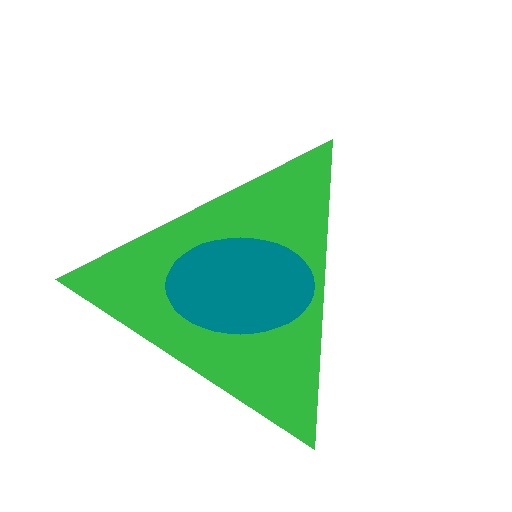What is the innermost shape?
The teal ellipse.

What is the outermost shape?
The green triangle.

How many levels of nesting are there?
2.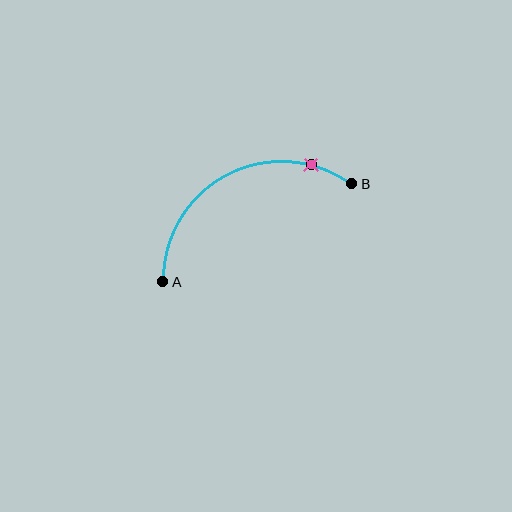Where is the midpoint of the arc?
The arc midpoint is the point on the curve farthest from the straight line joining A and B. It sits above that line.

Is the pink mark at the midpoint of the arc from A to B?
No. The pink mark lies on the arc but is closer to endpoint B. The arc midpoint would be at the point on the curve equidistant along the arc from both A and B.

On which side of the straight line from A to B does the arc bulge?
The arc bulges above the straight line connecting A and B.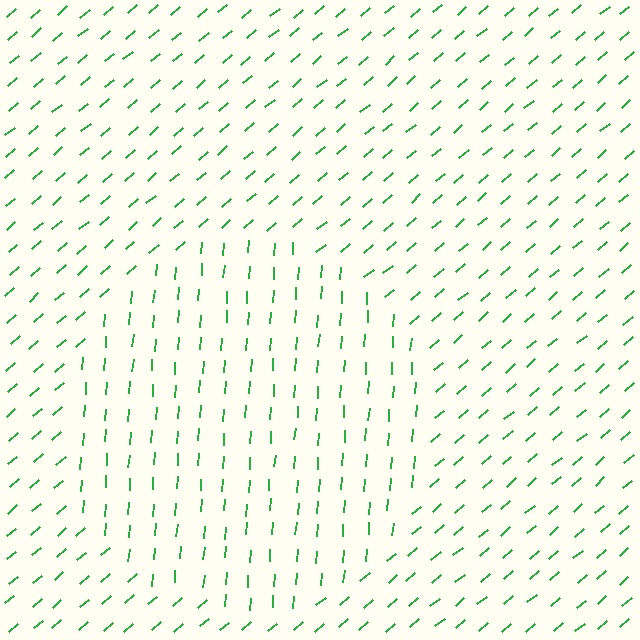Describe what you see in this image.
The image is filled with small green line segments. A circle region in the image has lines oriented differently from the surrounding lines, creating a visible texture boundary.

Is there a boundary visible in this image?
Yes, there is a texture boundary formed by a change in line orientation.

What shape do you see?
I see a circle.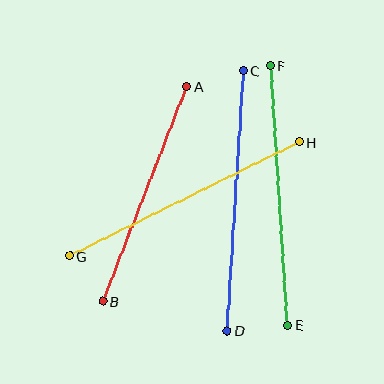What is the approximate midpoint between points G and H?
The midpoint is at approximately (184, 199) pixels.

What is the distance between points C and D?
The distance is approximately 261 pixels.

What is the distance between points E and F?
The distance is approximately 260 pixels.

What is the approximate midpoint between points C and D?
The midpoint is at approximately (235, 201) pixels.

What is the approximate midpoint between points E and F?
The midpoint is at approximately (279, 196) pixels.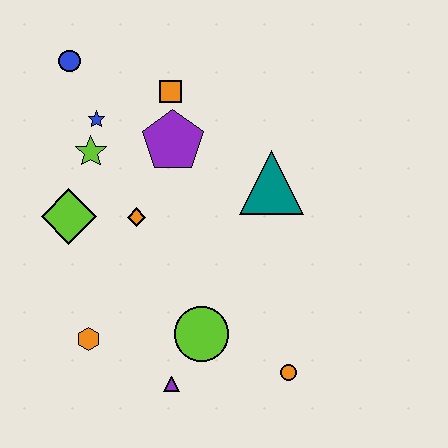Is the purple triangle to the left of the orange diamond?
No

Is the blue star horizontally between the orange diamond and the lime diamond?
Yes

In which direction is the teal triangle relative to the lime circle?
The teal triangle is above the lime circle.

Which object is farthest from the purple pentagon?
The orange circle is farthest from the purple pentagon.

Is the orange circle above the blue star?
No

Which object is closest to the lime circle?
The purple triangle is closest to the lime circle.